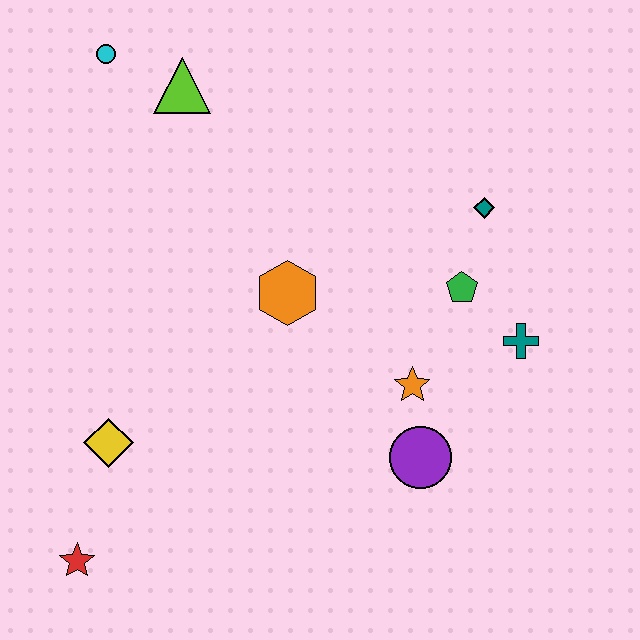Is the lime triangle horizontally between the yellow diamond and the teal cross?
Yes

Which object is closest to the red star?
The yellow diamond is closest to the red star.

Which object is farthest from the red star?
The teal diamond is farthest from the red star.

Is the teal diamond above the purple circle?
Yes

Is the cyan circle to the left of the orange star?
Yes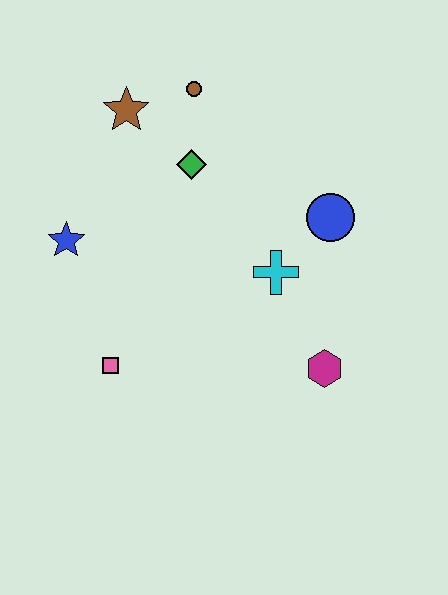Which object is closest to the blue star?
The pink square is closest to the blue star.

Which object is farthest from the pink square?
The brown circle is farthest from the pink square.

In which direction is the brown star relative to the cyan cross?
The brown star is above the cyan cross.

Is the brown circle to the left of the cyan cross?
Yes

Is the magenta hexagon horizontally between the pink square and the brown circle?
No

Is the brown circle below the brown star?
No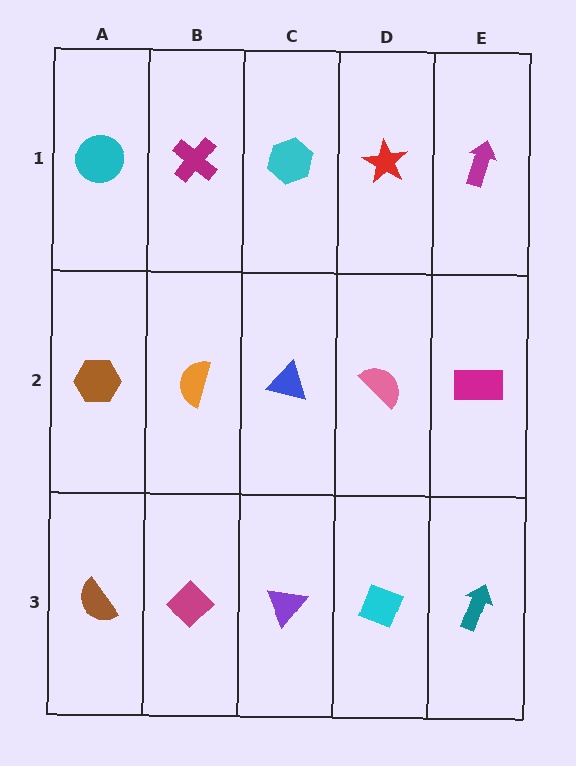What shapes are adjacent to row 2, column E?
A magenta arrow (row 1, column E), a teal arrow (row 3, column E), a pink semicircle (row 2, column D).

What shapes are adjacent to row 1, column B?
An orange semicircle (row 2, column B), a cyan circle (row 1, column A), a cyan hexagon (row 1, column C).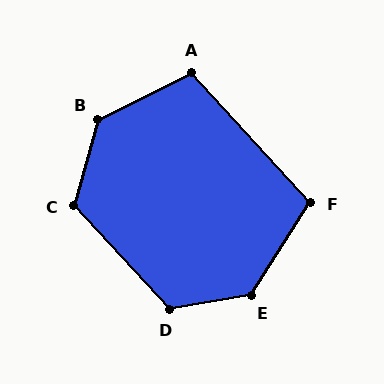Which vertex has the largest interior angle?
E, at approximately 132 degrees.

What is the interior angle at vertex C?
Approximately 122 degrees (obtuse).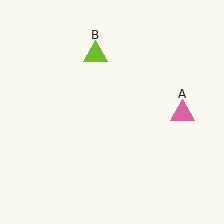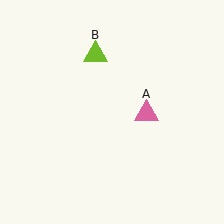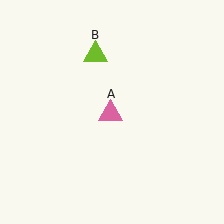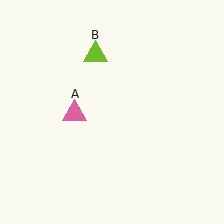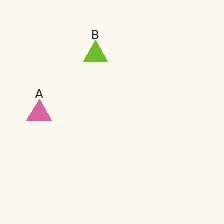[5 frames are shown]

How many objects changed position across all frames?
1 object changed position: pink triangle (object A).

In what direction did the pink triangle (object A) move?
The pink triangle (object A) moved left.